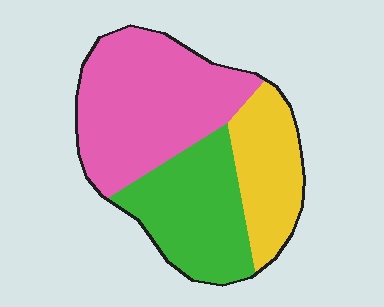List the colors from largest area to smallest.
From largest to smallest: pink, green, yellow.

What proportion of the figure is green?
Green covers 31% of the figure.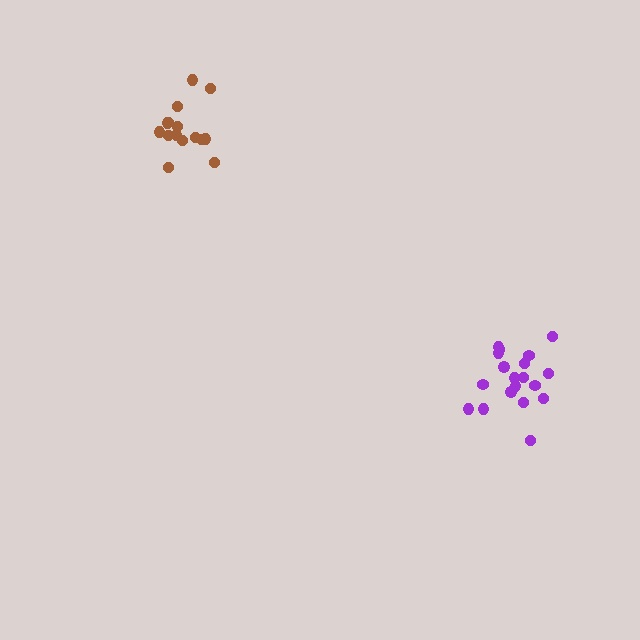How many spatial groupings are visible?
There are 2 spatial groupings.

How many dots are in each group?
Group 1: 19 dots, Group 2: 15 dots (34 total).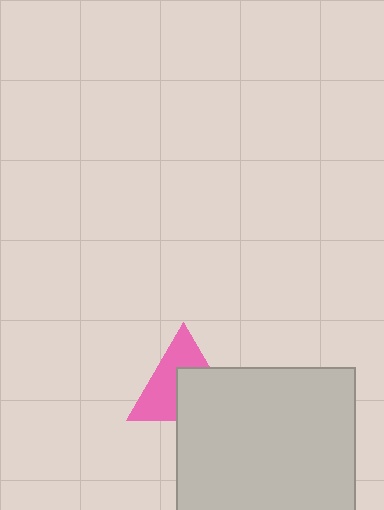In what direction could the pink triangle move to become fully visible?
The pink triangle could move toward the upper-left. That would shift it out from behind the light gray square entirely.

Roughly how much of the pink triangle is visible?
About half of it is visible (roughly 53%).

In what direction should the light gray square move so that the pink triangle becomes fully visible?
The light gray square should move toward the lower-right. That is the shortest direction to clear the overlap and leave the pink triangle fully visible.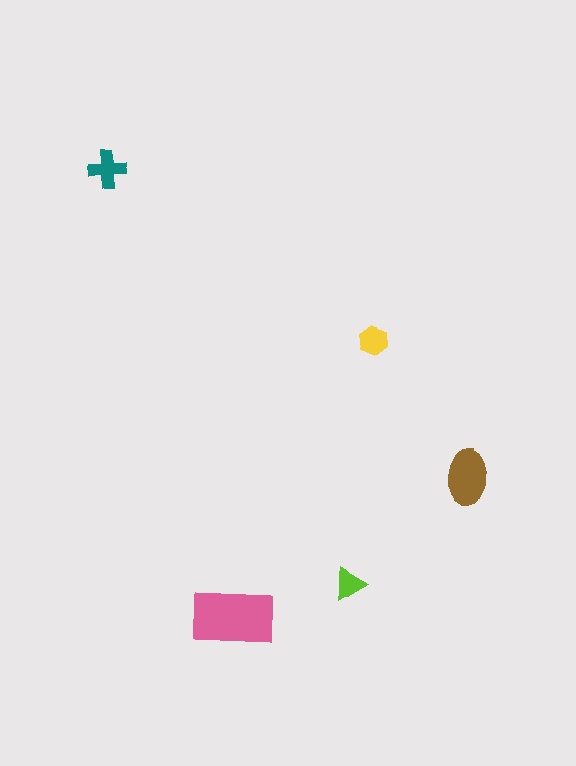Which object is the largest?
The pink rectangle.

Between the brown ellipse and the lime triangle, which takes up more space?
The brown ellipse.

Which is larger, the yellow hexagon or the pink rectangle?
The pink rectangle.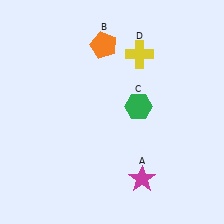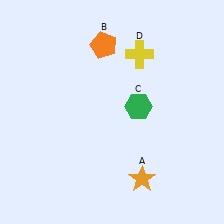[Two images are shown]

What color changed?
The star (A) changed from magenta in Image 1 to orange in Image 2.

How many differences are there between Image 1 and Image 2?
There is 1 difference between the two images.